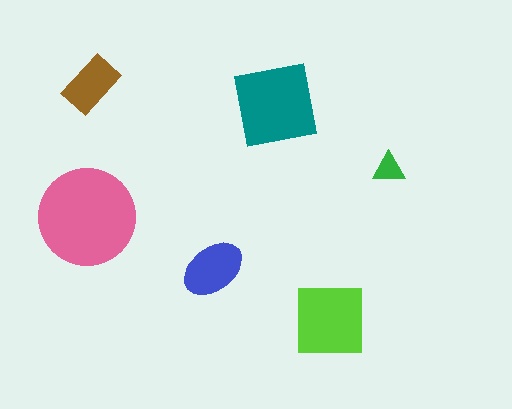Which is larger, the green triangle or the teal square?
The teal square.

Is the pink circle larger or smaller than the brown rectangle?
Larger.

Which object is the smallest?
The green triangle.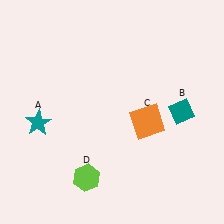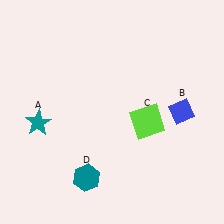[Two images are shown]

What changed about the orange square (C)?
In Image 1, C is orange. In Image 2, it changed to lime.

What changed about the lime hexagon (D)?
In Image 1, D is lime. In Image 2, it changed to teal.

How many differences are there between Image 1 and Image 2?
There are 3 differences between the two images.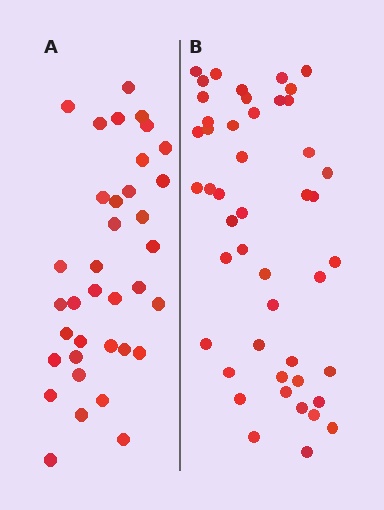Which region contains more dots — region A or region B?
Region B (the right region) has more dots.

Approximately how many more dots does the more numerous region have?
Region B has roughly 12 or so more dots than region A.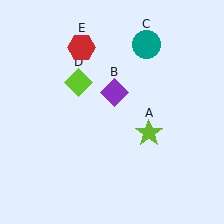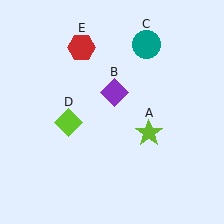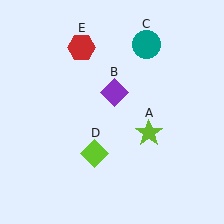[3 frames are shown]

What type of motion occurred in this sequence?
The lime diamond (object D) rotated counterclockwise around the center of the scene.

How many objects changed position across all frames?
1 object changed position: lime diamond (object D).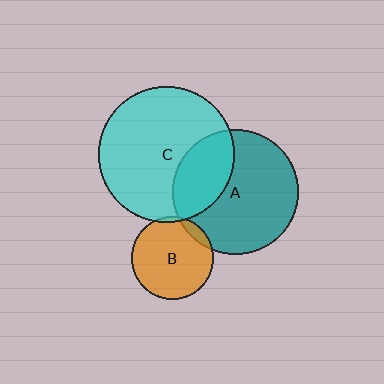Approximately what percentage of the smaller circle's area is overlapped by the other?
Approximately 30%.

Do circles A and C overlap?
Yes.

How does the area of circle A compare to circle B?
Approximately 2.3 times.